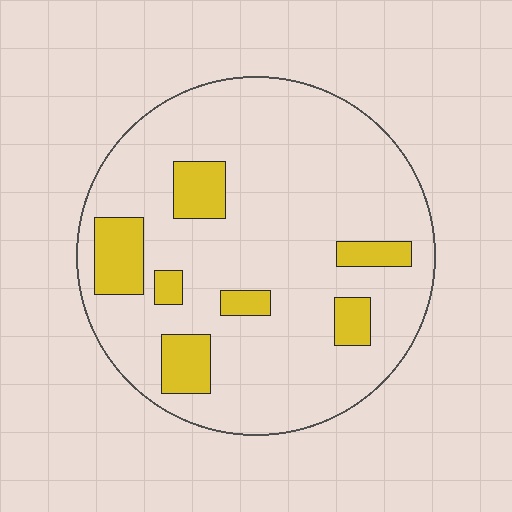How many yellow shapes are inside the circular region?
7.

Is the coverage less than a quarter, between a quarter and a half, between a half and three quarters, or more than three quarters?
Less than a quarter.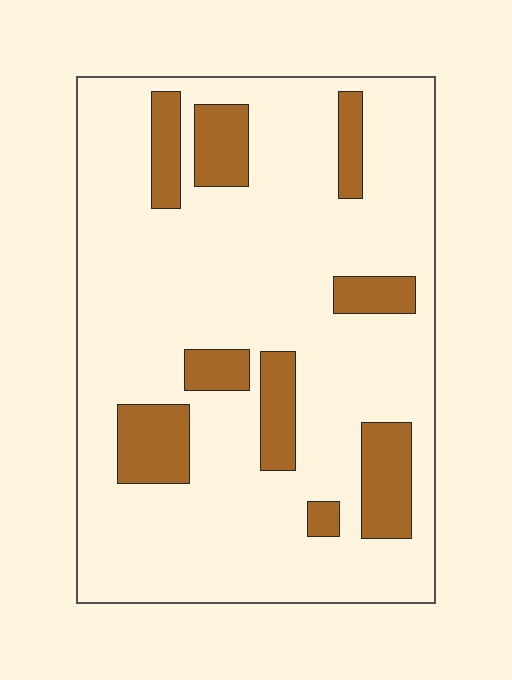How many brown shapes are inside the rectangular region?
9.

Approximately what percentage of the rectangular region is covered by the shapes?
Approximately 20%.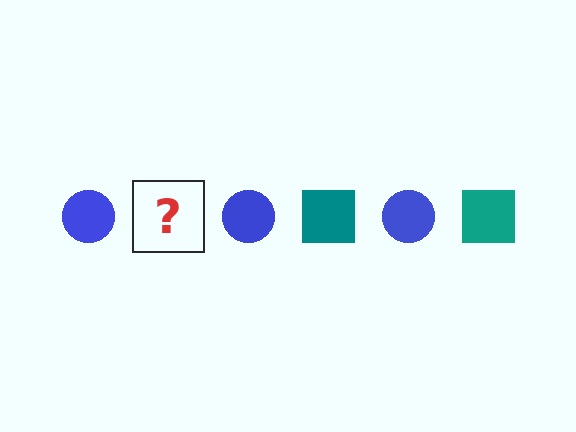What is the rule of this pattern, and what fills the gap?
The rule is that the pattern alternates between blue circle and teal square. The gap should be filled with a teal square.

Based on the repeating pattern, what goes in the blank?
The blank should be a teal square.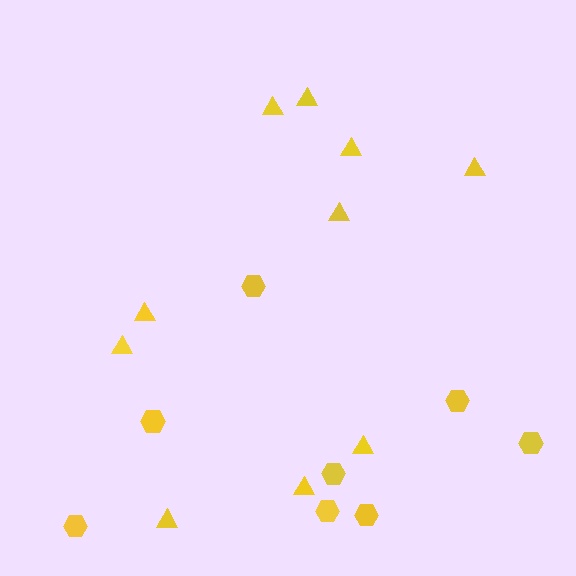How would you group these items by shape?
There are 2 groups: one group of hexagons (8) and one group of triangles (10).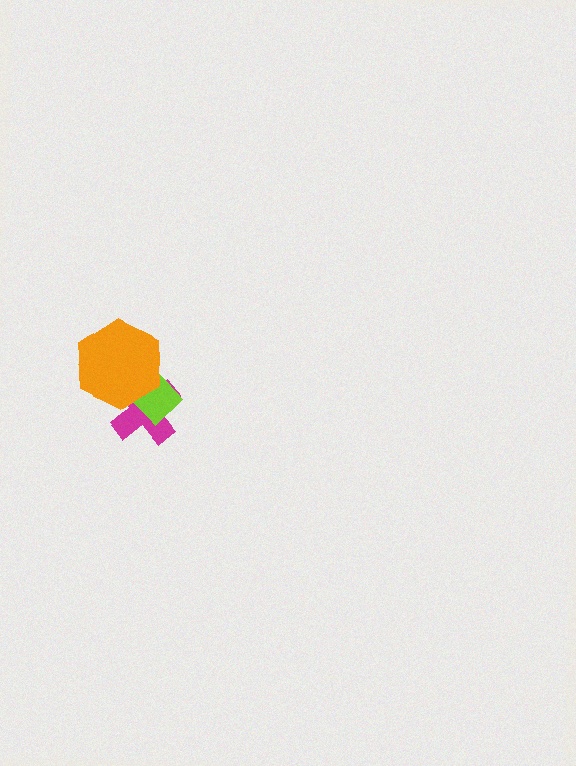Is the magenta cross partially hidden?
Yes, it is partially covered by another shape.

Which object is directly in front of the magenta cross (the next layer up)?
The lime diamond is directly in front of the magenta cross.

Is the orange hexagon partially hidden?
No, no other shape covers it.